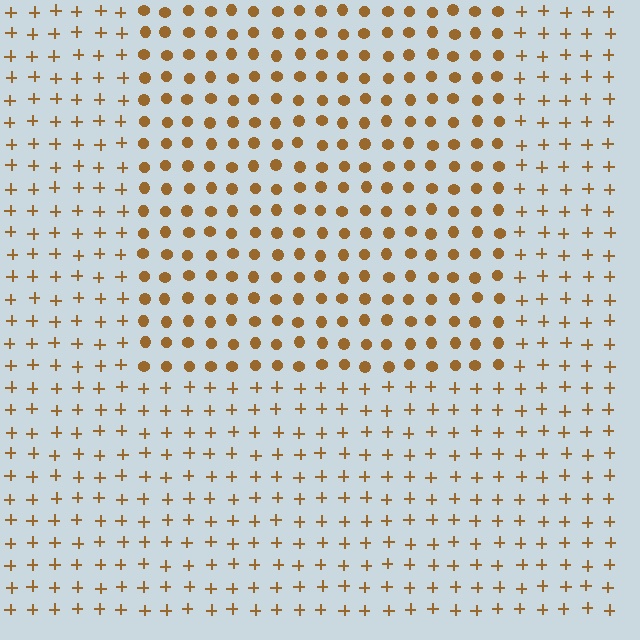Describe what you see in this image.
The image is filled with small brown elements arranged in a uniform grid. A rectangle-shaped region contains circles, while the surrounding area contains plus signs. The boundary is defined purely by the change in element shape.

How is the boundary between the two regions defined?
The boundary is defined by a change in element shape: circles inside vs. plus signs outside. All elements share the same color and spacing.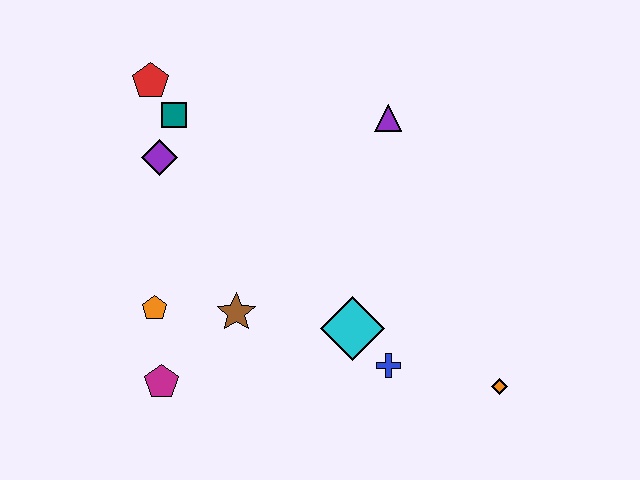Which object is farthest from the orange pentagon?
The orange diamond is farthest from the orange pentagon.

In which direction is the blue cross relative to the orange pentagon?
The blue cross is to the right of the orange pentagon.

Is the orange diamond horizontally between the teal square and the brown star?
No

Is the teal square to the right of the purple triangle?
No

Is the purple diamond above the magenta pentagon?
Yes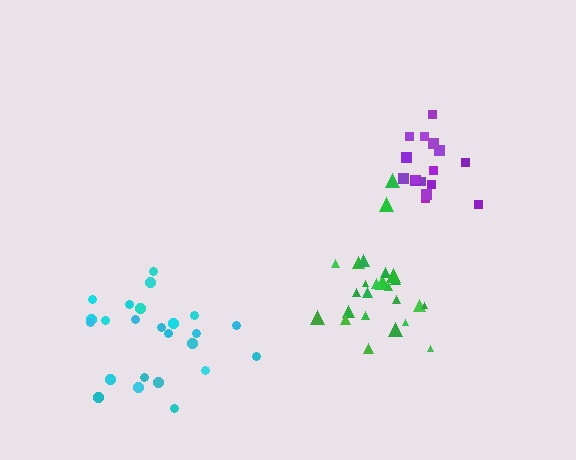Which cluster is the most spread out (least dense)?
Cyan.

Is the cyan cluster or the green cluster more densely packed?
Green.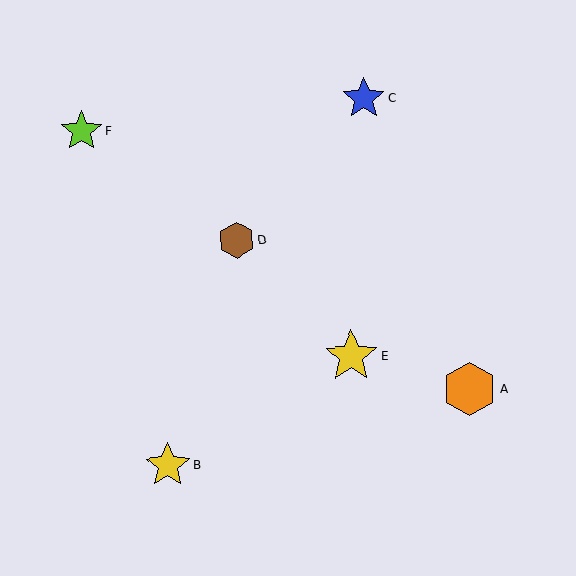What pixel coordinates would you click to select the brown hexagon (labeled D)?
Click at (237, 240) to select the brown hexagon D.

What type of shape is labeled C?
Shape C is a blue star.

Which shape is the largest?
The orange hexagon (labeled A) is the largest.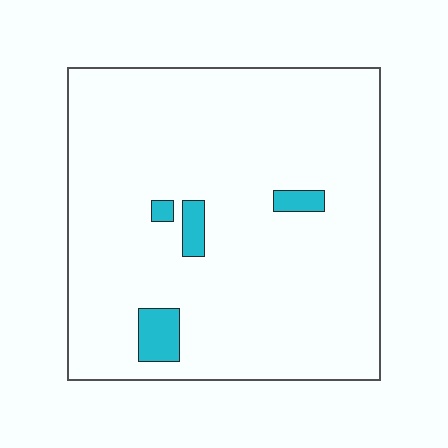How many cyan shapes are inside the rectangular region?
4.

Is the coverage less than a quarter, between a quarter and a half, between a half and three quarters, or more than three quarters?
Less than a quarter.